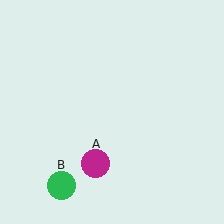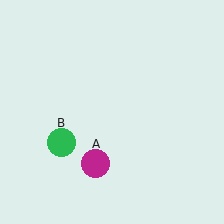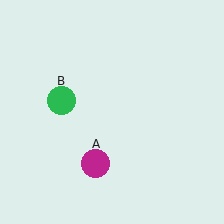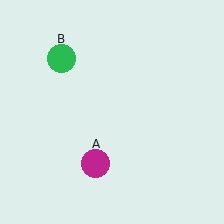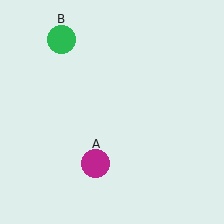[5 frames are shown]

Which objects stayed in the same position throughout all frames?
Magenta circle (object A) remained stationary.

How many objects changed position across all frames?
1 object changed position: green circle (object B).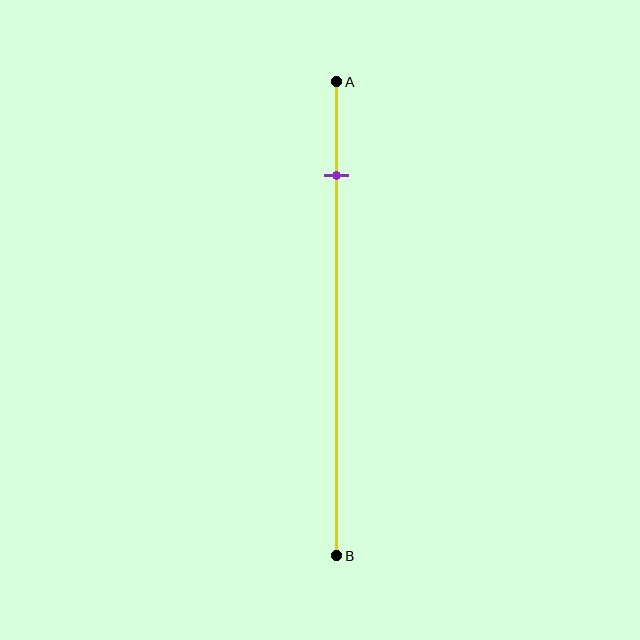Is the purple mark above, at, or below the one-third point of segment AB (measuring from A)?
The purple mark is above the one-third point of segment AB.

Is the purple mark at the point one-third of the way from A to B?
No, the mark is at about 20% from A, not at the 33% one-third point.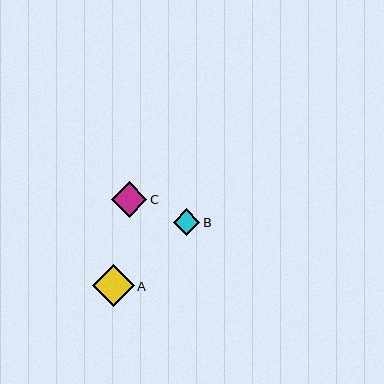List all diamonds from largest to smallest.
From largest to smallest: A, C, B.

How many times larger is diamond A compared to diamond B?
Diamond A is approximately 1.6 times the size of diamond B.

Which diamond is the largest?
Diamond A is the largest with a size of approximately 41 pixels.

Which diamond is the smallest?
Diamond B is the smallest with a size of approximately 26 pixels.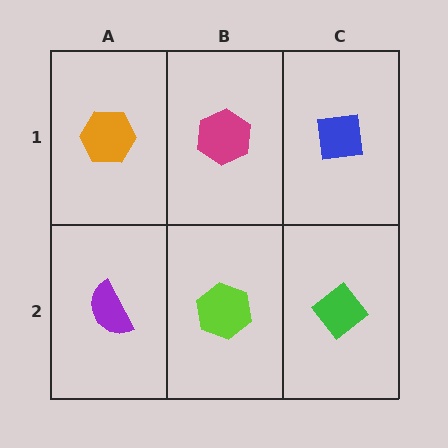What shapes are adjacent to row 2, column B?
A magenta hexagon (row 1, column B), a purple semicircle (row 2, column A), a green diamond (row 2, column C).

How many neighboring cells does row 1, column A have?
2.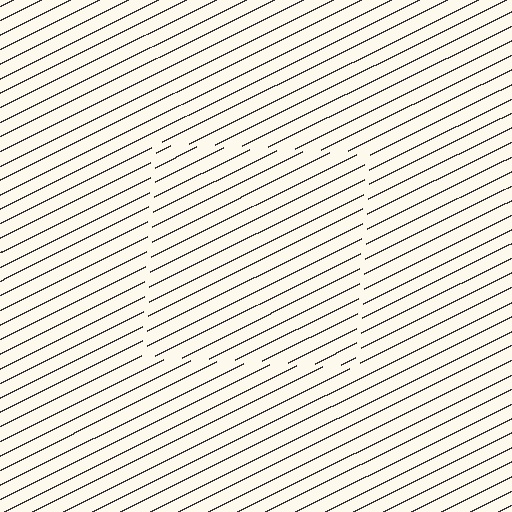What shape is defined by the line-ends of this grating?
An illusory square. The interior of the shape contains the same grating, shifted by half a period — the contour is defined by the phase discontinuity where line-ends from the inner and outer gratings abut.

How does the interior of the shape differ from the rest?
The interior of the shape contains the same grating, shifted by half a period — the contour is defined by the phase discontinuity where line-ends from the inner and outer gratings abut.